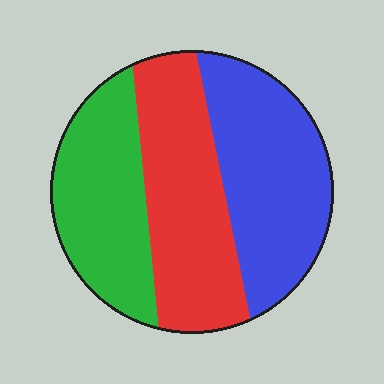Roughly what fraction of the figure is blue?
Blue covers 36% of the figure.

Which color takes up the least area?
Green, at roughly 30%.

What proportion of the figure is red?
Red takes up about one third (1/3) of the figure.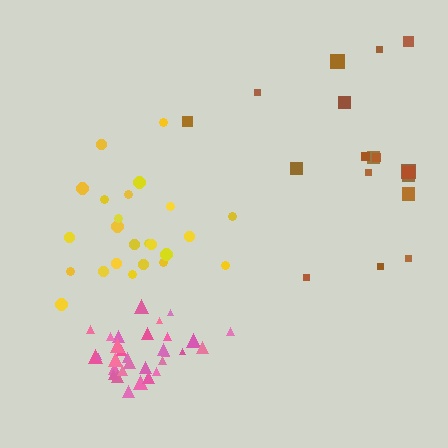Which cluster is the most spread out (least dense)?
Brown.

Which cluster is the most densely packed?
Pink.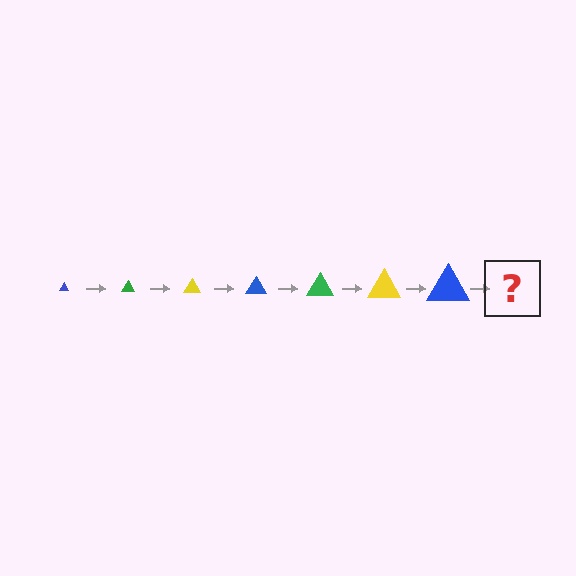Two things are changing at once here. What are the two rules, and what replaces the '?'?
The two rules are that the triangle grows larger each step and the color cycles through blue, green, and yellow. The '?' should be a green triangle, larger than the previous one.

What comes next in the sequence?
The next element should be a green triangle, larger than the previous one.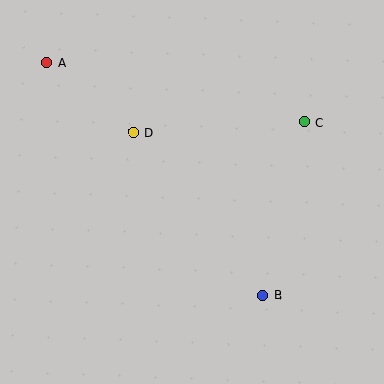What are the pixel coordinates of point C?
Point C is at (304, 122).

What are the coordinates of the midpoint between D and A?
The midpoint between D and A is at (90, 97).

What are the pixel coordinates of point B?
Point B is at (263, 295).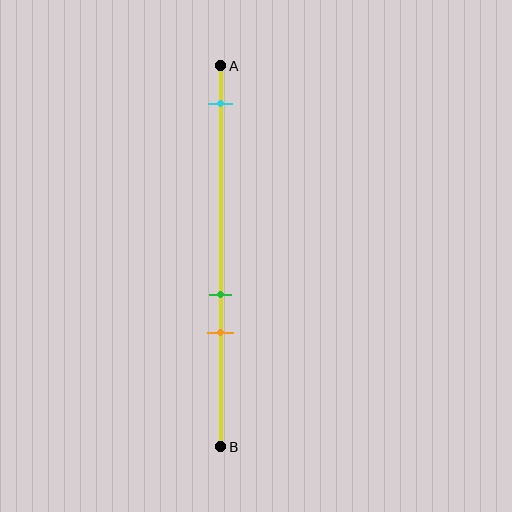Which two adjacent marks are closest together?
The green and orange marks are the closest adjacent pair.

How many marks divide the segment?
There are 3 marks dividing the segment.